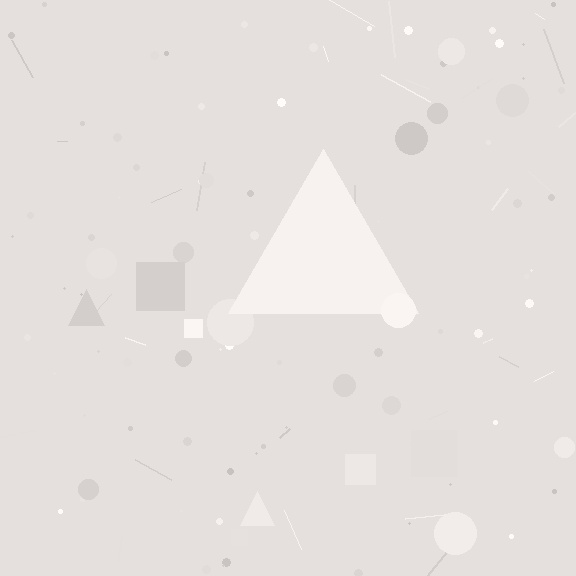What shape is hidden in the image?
A triangle is hidden in the image.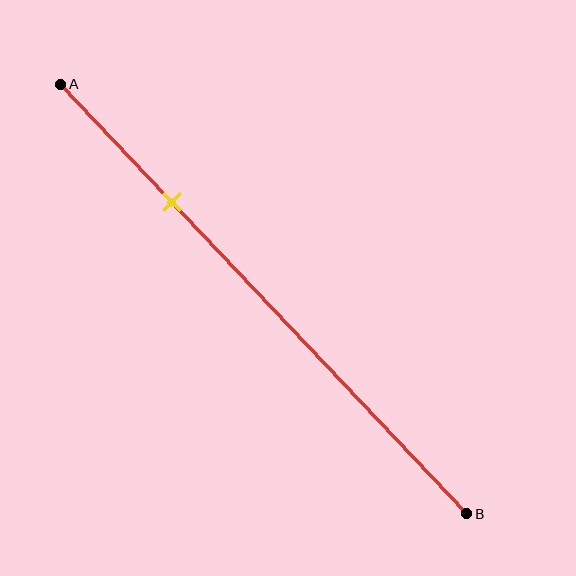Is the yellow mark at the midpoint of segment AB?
No, the mark is at about 25% from A, not at the 50% midpoint.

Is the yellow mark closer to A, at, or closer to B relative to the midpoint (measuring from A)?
The yellow mark is closer to point A than the midpoint of segment AB.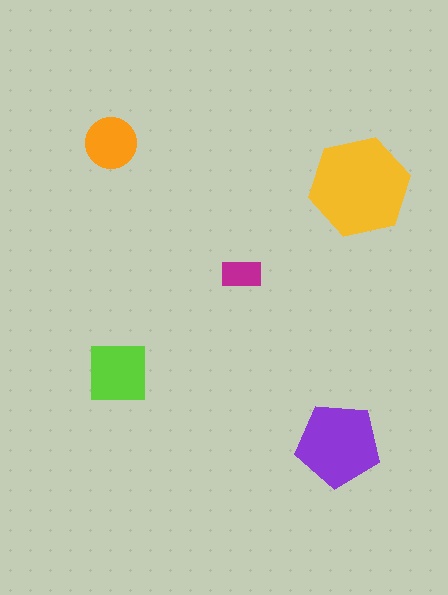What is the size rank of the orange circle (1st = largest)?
4th.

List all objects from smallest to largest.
The magenta rectangle, the orange circle, the lime square, the purple pentagon, the yellow hexagon.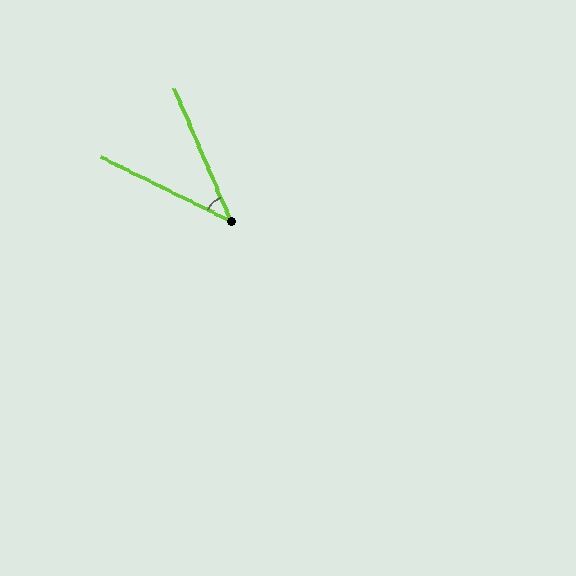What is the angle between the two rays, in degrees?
Approximately 41 degrees.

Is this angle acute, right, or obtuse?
It is acute.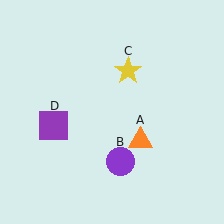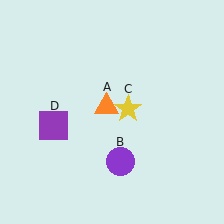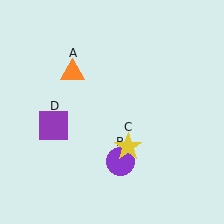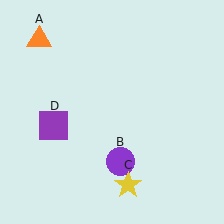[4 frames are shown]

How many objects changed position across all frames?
2 objects changed position: orange triangle (object A), yellow star (object C).